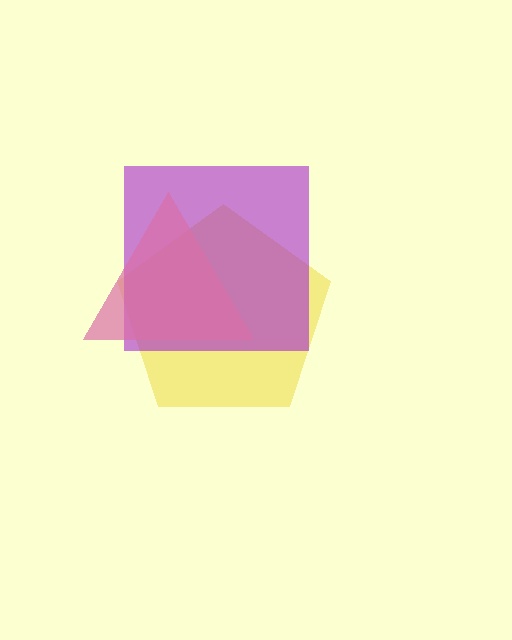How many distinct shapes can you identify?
There are 3 distinct shapes: a yellow pentagon, a purple square, a pink triangle.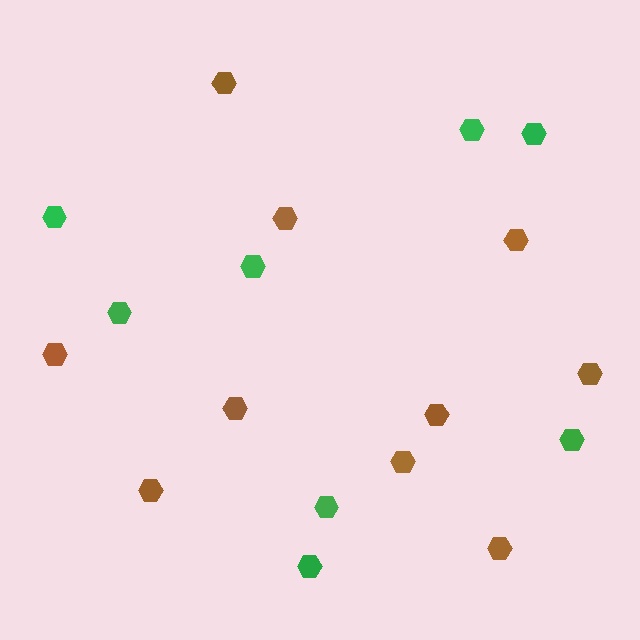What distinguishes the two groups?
There are 2 groups: one group of green hexagons (8) and one group of brown hexagons (10).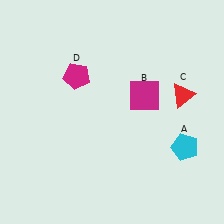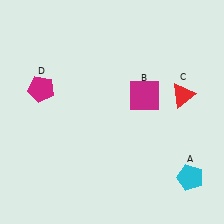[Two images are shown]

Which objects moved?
The objects that moved are: the cyan pentagon (A), the magenta pentagon (D).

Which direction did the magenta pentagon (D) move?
The magenta pentagon (D) moved left.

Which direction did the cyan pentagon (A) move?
The cyan pentagon (A) moved down.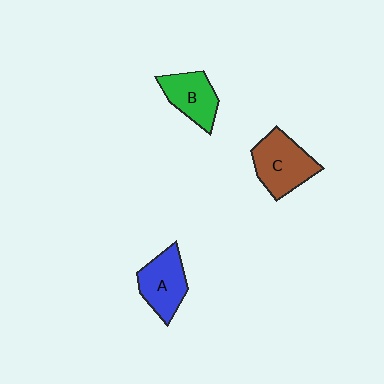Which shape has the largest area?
Shape C (brown).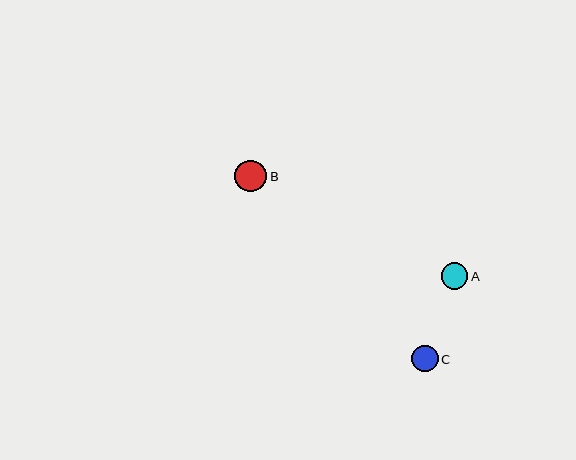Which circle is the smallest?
Circle C is the smallest with a size of approximately 27 pixels.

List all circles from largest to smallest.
From largest to smallest: B, A, C.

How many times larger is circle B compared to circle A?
Circle B is approximately 1.2 times the size of circle A.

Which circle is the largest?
Circle B is the largest with a size of approximately 32 pixels.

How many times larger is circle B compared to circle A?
Circle B is approximately 1.2 times the size of circle A.